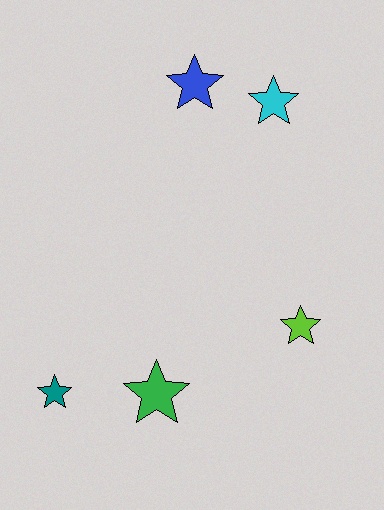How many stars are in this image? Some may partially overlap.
There are 5 stars.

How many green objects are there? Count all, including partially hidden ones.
There is 1 green object.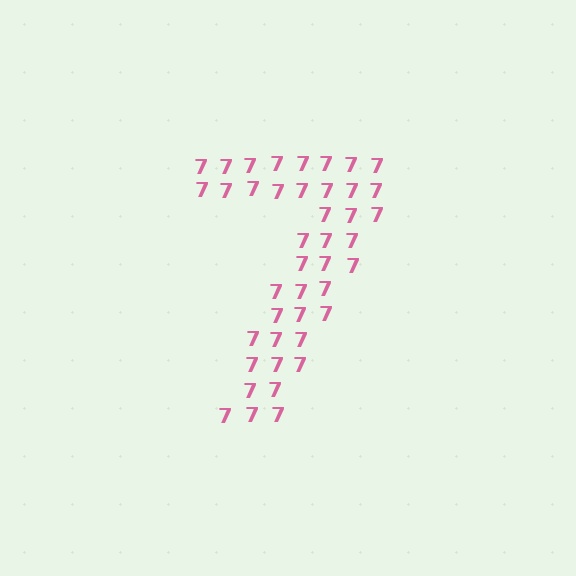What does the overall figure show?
The overall figure shows the digit 7.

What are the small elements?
The small elements are digit 7's.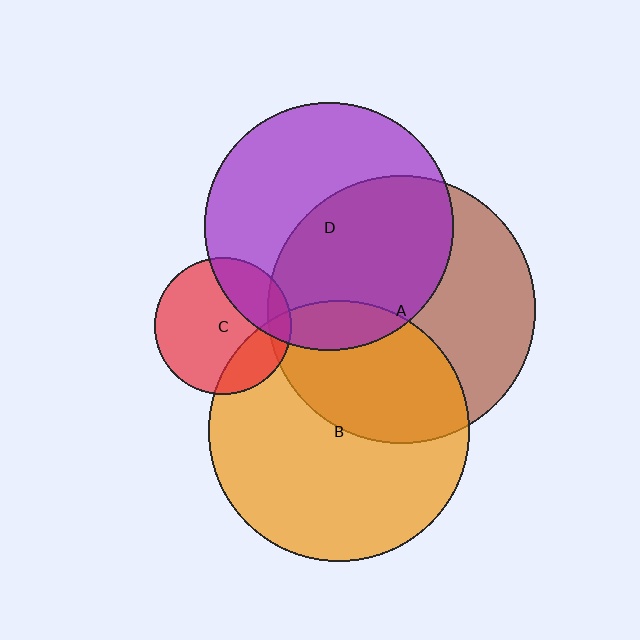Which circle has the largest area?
Circle A (brown).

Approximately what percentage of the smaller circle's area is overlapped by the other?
Approximately 10%.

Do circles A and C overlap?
Yes.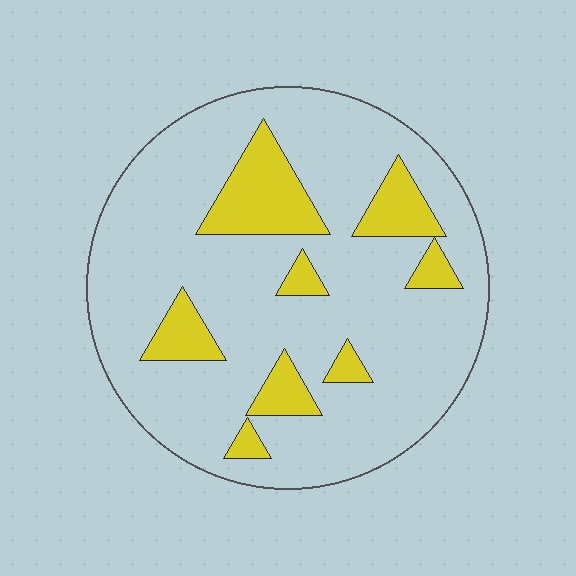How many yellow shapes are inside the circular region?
8.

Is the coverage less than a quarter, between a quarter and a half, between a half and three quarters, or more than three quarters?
Less than a quarter.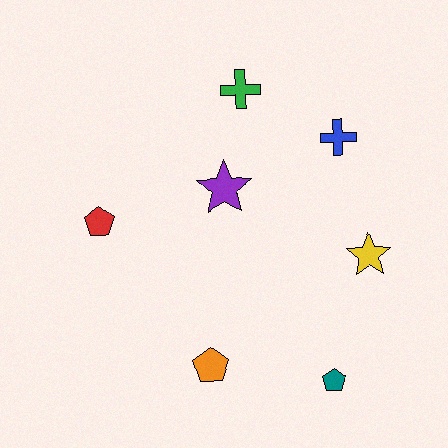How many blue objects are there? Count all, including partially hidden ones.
There is 1 blue object.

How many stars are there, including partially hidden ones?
There are 2 stars.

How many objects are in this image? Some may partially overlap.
There are 7 objects.